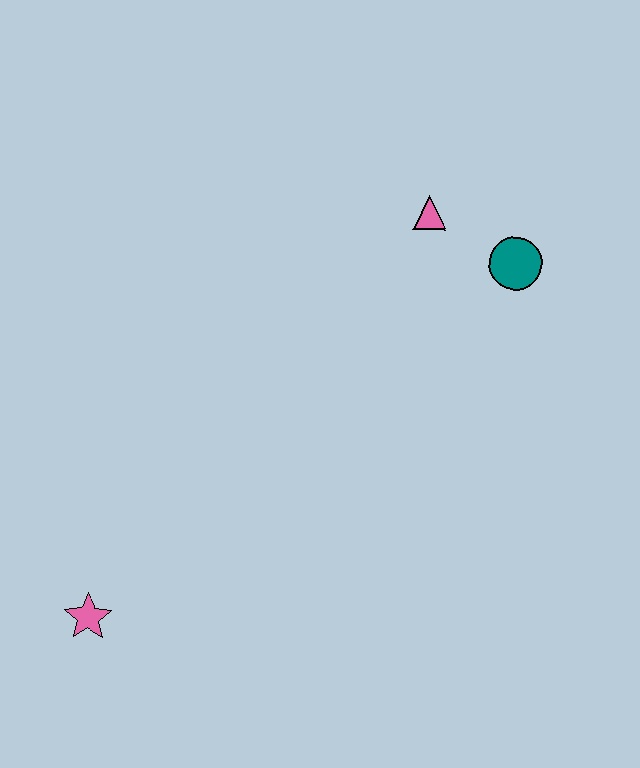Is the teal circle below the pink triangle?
Yes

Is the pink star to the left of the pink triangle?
Yes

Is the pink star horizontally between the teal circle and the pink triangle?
No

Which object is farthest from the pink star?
The teal circle is farthest from the pink star.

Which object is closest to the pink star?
The pink triangle is closest to the pink star.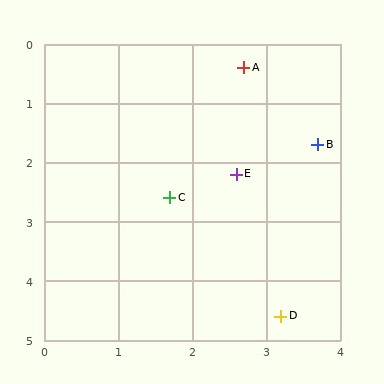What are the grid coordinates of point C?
Point C is at approximately (1.7, 2.6).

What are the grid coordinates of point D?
Point D is at approximately (3.2, 4.6).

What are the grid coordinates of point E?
Point E is at approximately (2.6, 2.2).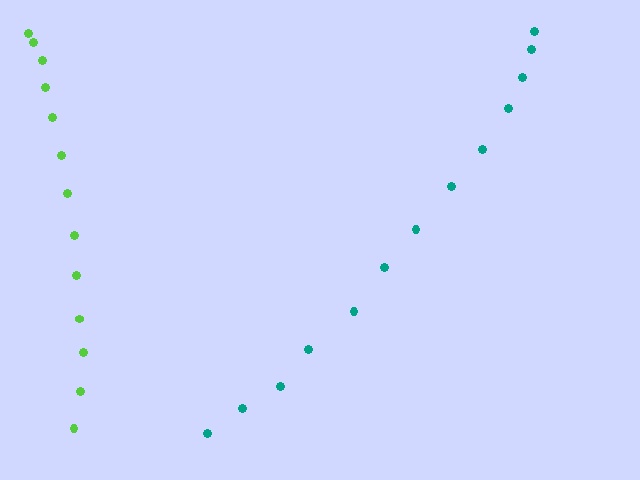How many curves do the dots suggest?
There are 2 distinct paths.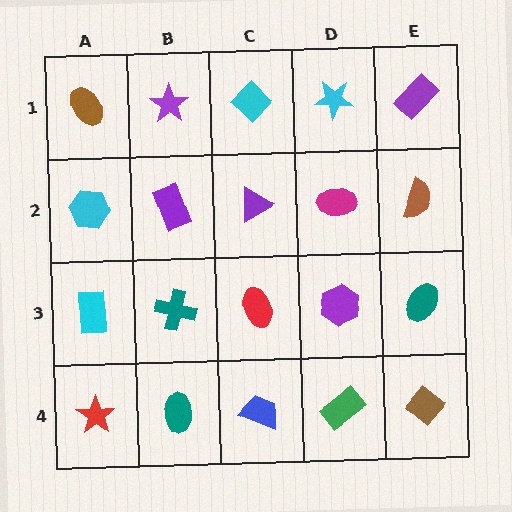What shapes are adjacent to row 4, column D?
A purple hexagon (row 3, column D), a blue trapezoid (row 4, column C), a brown diamond (row 4, column E).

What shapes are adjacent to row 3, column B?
A purple rectangle (row 2, column B), a teal ellipse (row 4, column B), a cyan rectangle (row 3, column A), a red ellipse (row 3, column C).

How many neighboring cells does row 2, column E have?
3.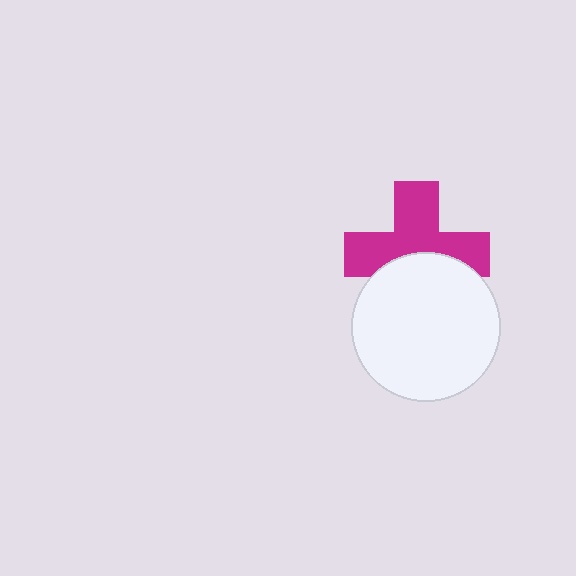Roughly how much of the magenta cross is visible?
About half of it is visible (roughly 62%).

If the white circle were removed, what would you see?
You would see the complete magenta cross.